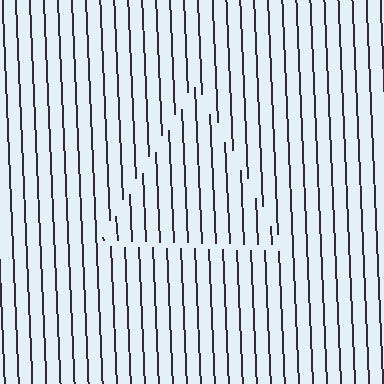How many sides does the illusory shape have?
3 sides — the line-ends trace a triangle.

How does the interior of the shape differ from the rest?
The interior of the shape contains the same grating, shifted by half a period — the contour is defined by the phase discontinuity where line-ends from the inner and outer gratings abut.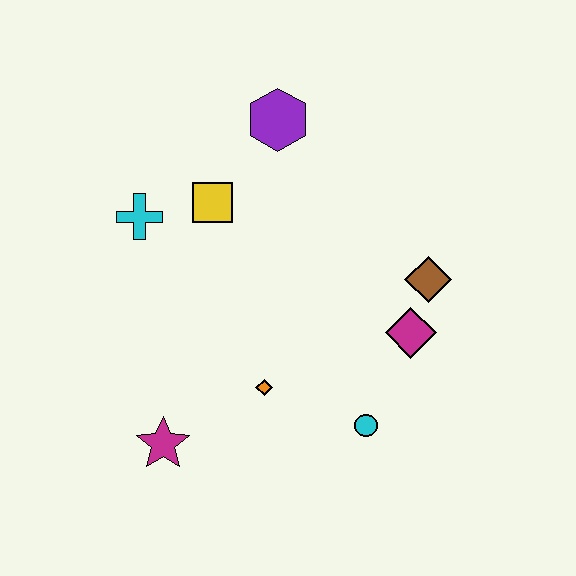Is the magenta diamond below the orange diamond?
No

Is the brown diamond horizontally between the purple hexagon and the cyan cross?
No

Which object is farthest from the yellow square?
The cyan circle is farthest from the yellow square.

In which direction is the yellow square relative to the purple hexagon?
The yellow square is below the purple hexagon.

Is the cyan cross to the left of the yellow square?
Yes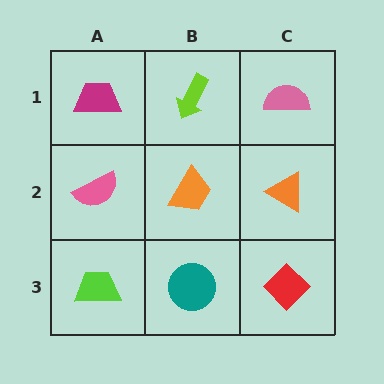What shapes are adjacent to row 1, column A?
A pink semicircle (row 2, column A), a lime arrow (row 1, column B).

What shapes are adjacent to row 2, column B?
A lime arrow (row 1, column B), a teal circle (row 3, column B), a pink semicircle (row 2, column A), an orange triangle (row 2, column C).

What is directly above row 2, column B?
A lime arrow.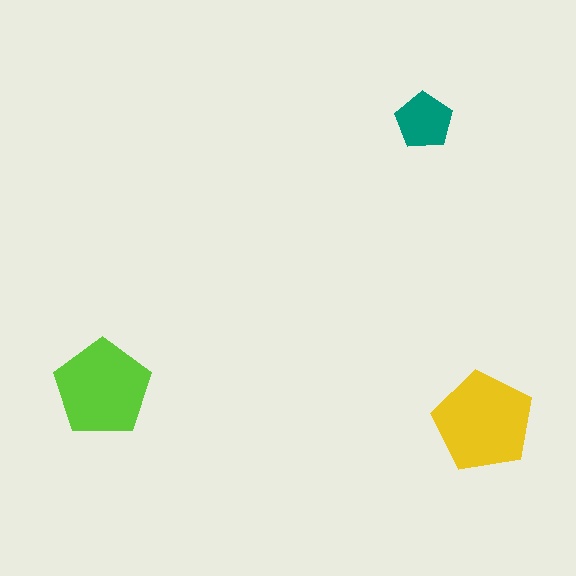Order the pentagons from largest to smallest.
the yellow one, the lime one, the teal one.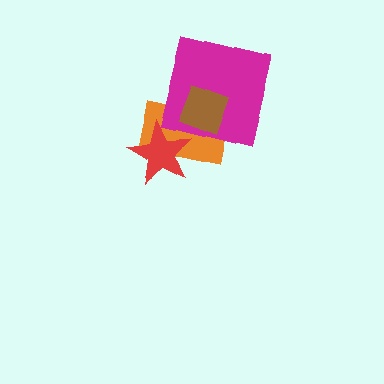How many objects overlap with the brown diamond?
2 objects overlap with the brown diamond.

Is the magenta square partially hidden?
Yes, it is partially covered by another shape.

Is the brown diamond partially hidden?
No, no other shape covers it.